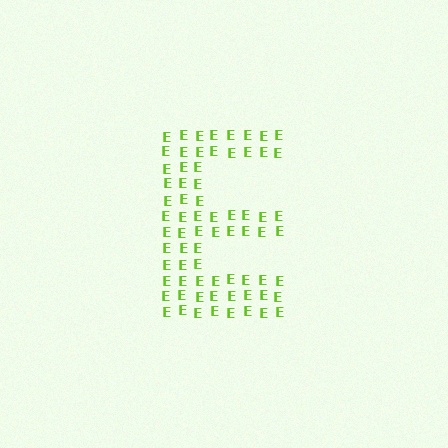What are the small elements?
The small elements are letter E's.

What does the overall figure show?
The overall figure shows the letter E.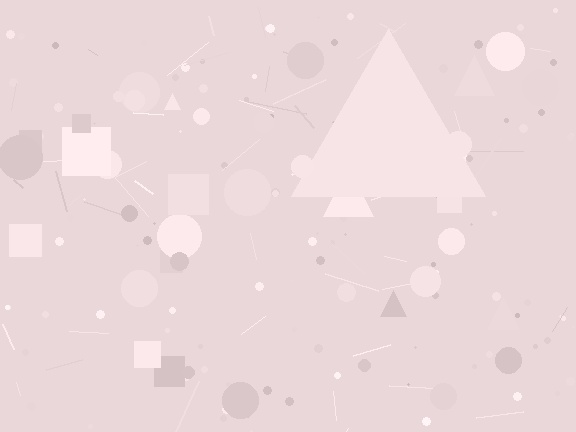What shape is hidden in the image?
A triangle is hidden in the image.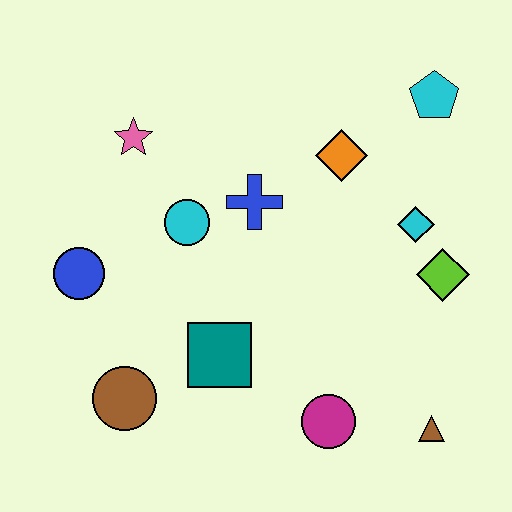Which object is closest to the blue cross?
The cyan circle is closest to the blue cross.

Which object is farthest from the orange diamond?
The brown circle is farthest from the orange diamond.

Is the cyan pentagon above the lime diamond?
Yes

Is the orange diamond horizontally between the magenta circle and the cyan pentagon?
Yes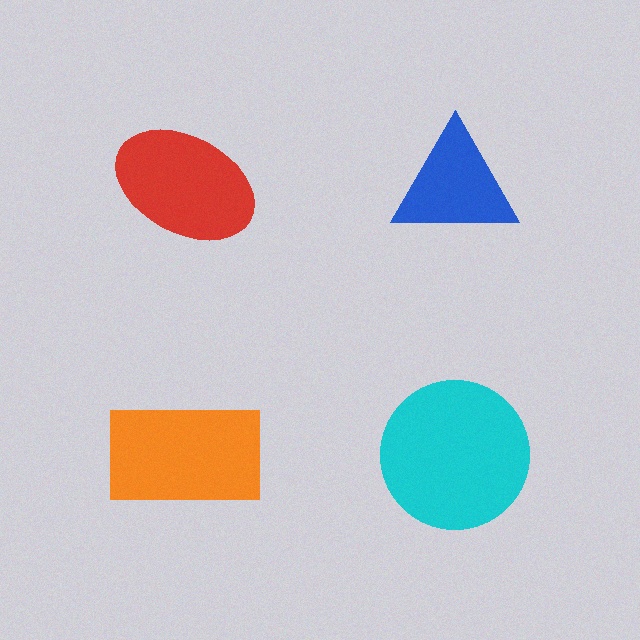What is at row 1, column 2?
A blue triangle.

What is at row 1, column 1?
A red ellipse.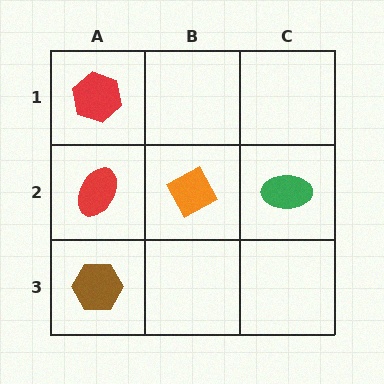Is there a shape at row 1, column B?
No, that cell is empty.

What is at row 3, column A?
A brown hexagon.